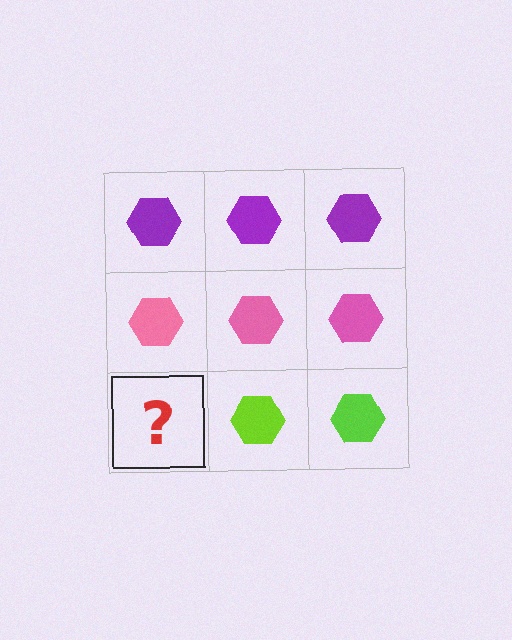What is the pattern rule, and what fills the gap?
The rule is that each row has a consistent color. The gap should be filled with a lime hexagon.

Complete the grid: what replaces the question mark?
The question mark should be replaced with a lime hexagon.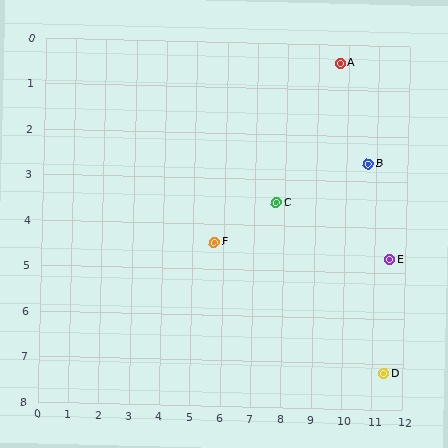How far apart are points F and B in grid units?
Points F and B are about 5.3 grid units apart.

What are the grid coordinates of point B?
Point B is at approximately (10.7, 2.6).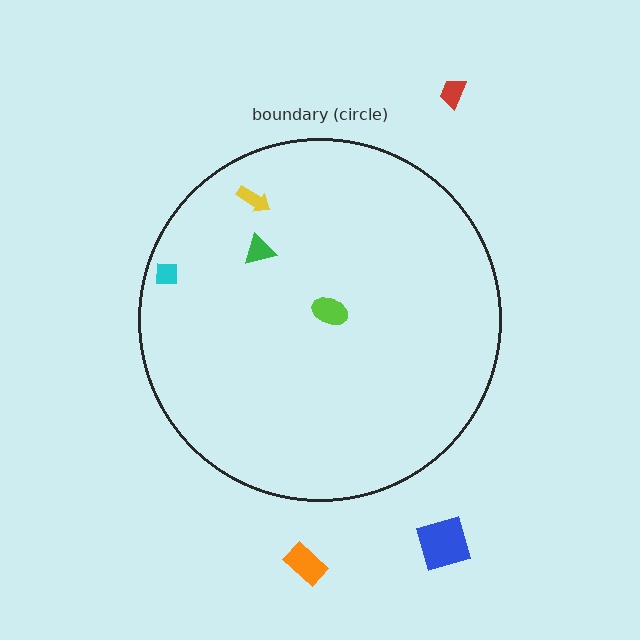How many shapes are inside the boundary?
4 inside, 3 outside.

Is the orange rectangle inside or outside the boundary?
Outside.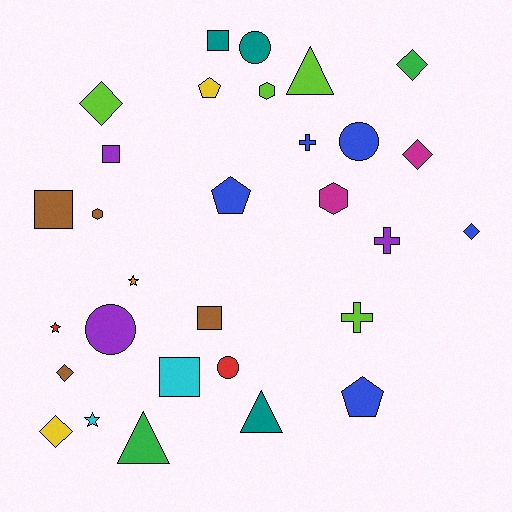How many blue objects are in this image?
There are 5 blue objects.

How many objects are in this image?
There are 30 objects.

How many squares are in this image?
There are 5 squares.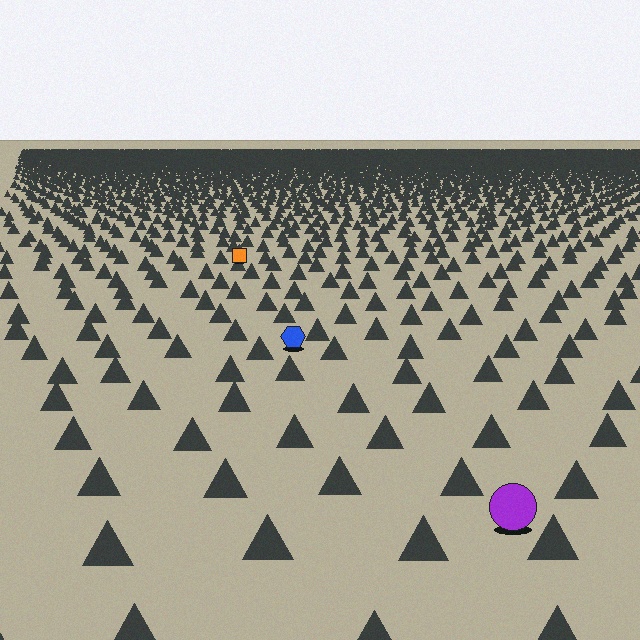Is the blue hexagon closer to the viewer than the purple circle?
No. The purple circle is closer — you can tell from the texture gradient: the ground texture is coarser near it.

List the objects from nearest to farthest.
From nearest to farthest: the purple circle, the blue hexagon, the orange square.